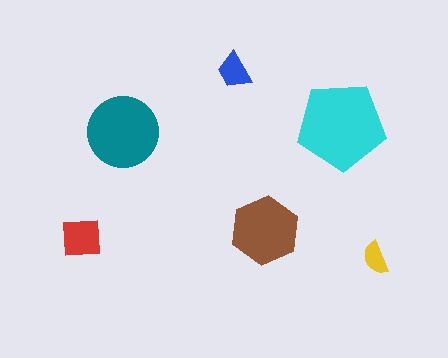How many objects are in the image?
There are 6 objects in the image.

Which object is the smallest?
The yellow semicircle.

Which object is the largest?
The cyan pentagon.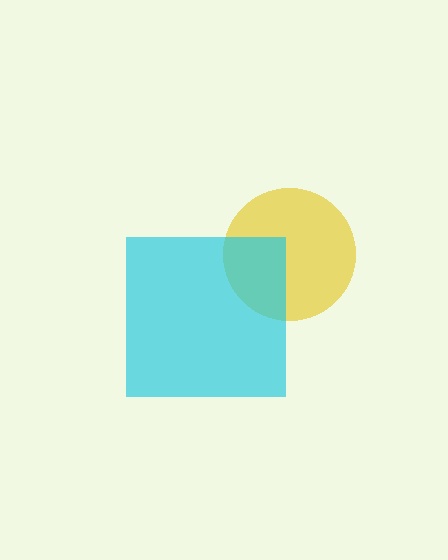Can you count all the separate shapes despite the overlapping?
Yes, there are 2 separate shapes.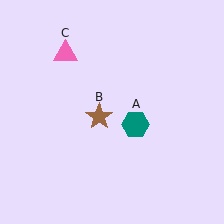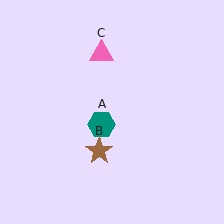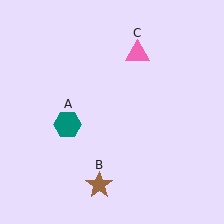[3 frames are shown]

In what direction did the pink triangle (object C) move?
The pink triangle (object C) moved right.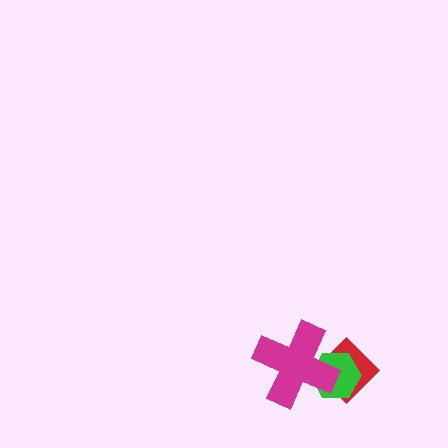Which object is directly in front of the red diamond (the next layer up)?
The green hexagon is directly in front of the red diamond.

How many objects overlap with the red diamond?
2 objects overlap with the red diamond.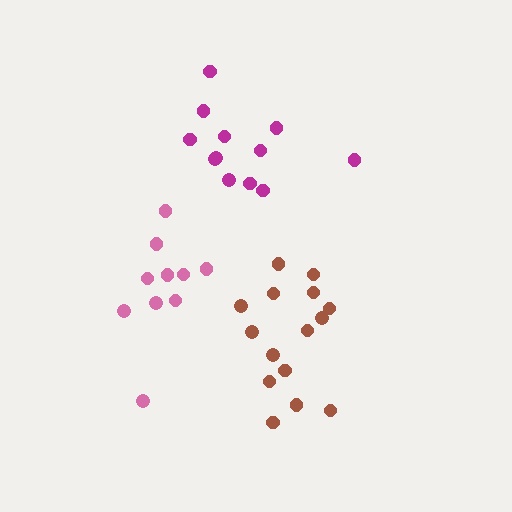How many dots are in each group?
Group 1: 15 dots, Group 2: 12 dots, Group 3: 10 dots (37 total).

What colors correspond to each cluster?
The clusters are colored: brown, magenta, pink.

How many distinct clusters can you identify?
There are 3 distinct clusters.